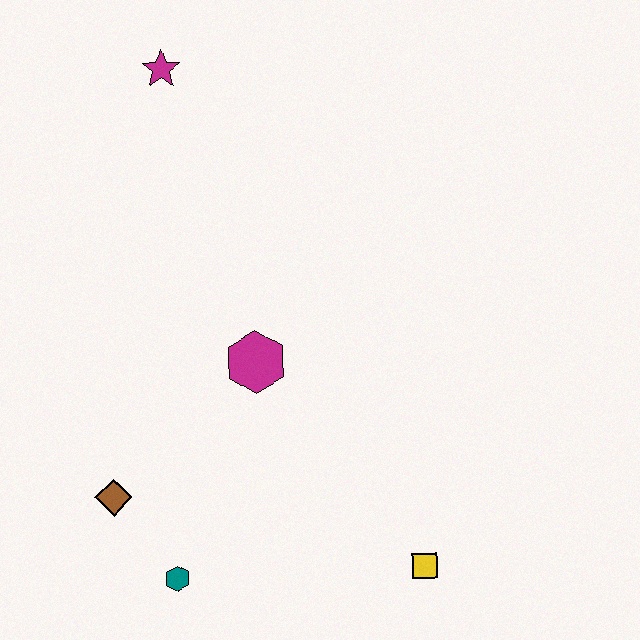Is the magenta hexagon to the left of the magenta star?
No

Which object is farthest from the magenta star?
The yellow square is farthest from the magenta star.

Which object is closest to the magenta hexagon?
The brown diamond is closest to the magenta hexagon.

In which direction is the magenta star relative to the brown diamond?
The magenta star is above the brown diamond.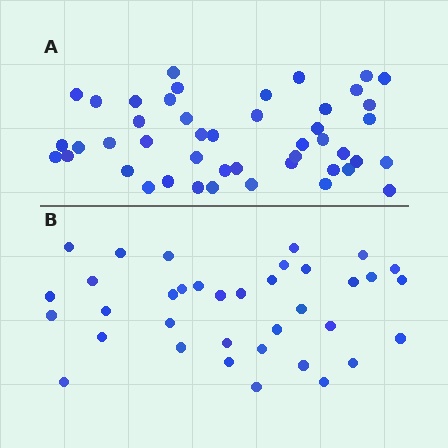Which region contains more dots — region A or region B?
Region A (the top region) has more dots.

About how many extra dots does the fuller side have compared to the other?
Region A has roughly 10 or so more dots than region B.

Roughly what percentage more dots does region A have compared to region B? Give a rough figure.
About 30% more.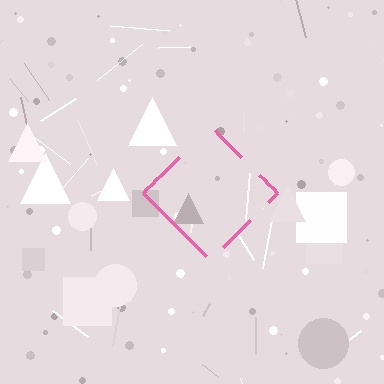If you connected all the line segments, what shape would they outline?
They would outline a diamond.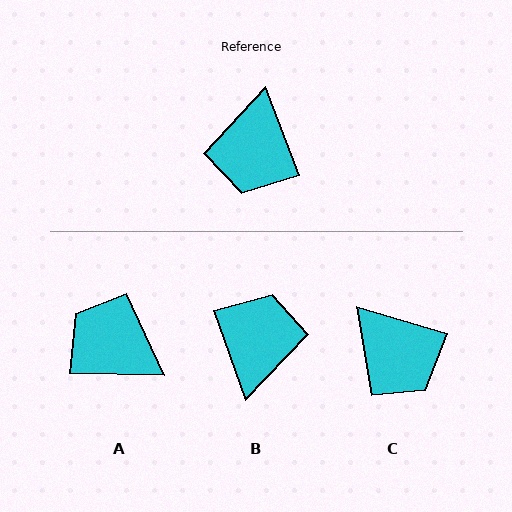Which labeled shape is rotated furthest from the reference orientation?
B, about 179 degrees away.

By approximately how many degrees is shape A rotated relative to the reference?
Approximately 112 degrees clockwise.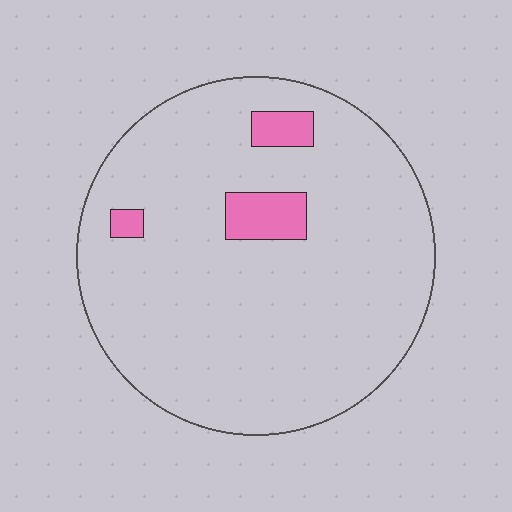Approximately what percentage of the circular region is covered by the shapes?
Approximately 5%.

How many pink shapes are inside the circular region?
3.